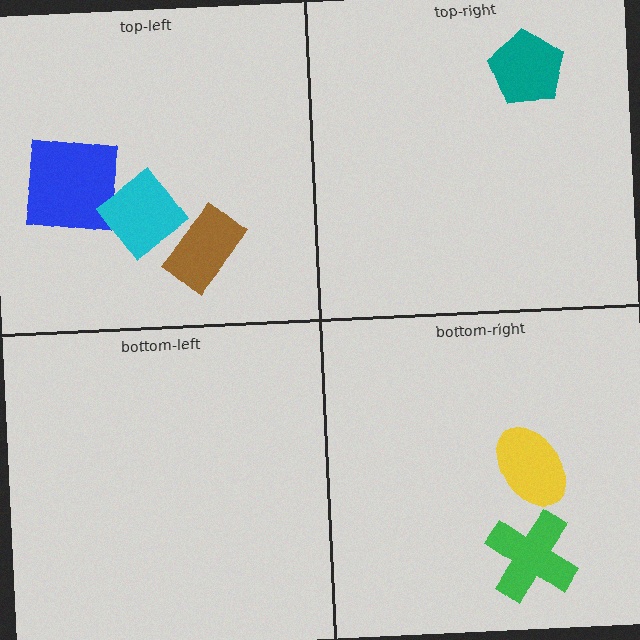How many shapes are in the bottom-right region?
2.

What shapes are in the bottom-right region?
The yellow ellipse, the green cross.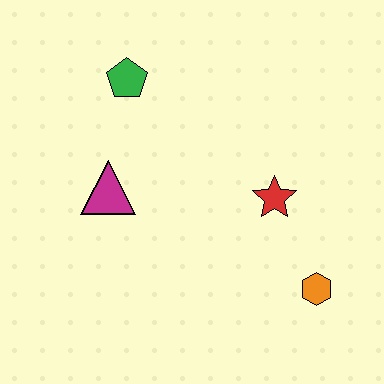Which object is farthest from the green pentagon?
The orange hexagon is farthest from the green pentagon.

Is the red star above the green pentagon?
No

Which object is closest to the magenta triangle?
The green pentagon is closest to the magenta triangle.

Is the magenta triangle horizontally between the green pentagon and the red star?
No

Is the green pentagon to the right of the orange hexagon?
No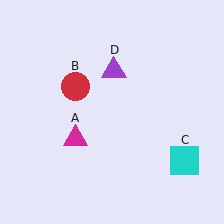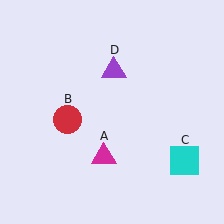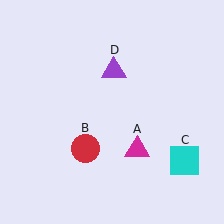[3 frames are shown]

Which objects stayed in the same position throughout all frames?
Cyan square (object C) and purple triangle (object D) remained stationary.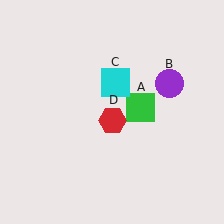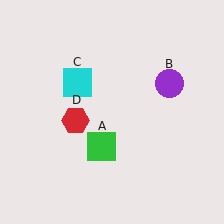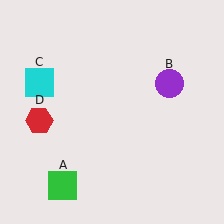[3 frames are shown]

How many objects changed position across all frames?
3 objects changed position: green square (object A), cyan square (object C), red hexagon (object D).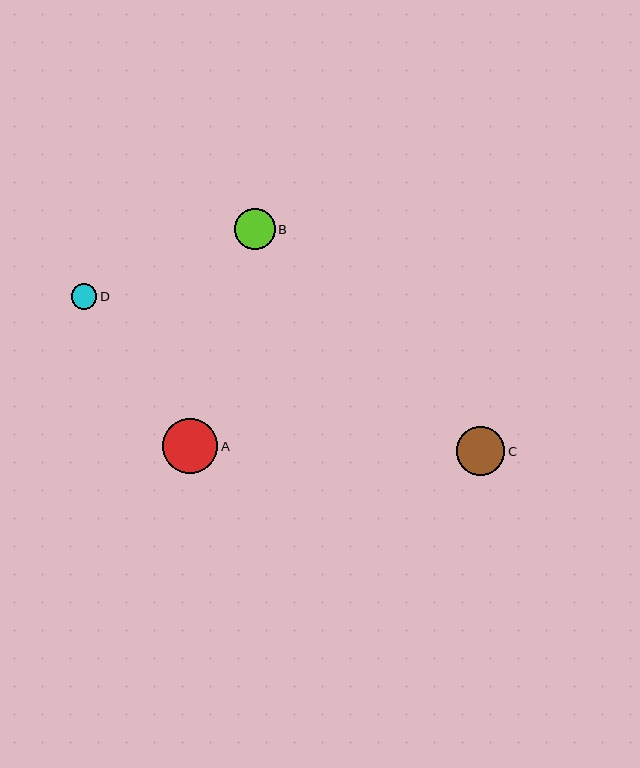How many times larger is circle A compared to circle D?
Circle A is approximately 2.1 times the size of circle D.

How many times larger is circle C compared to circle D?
Circle C is approximately 1.9 times the size of circle D.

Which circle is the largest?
Circle A is the largest with a size of approximately 55 pixels.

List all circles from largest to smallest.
From largest to smallest: A, C, B, D.